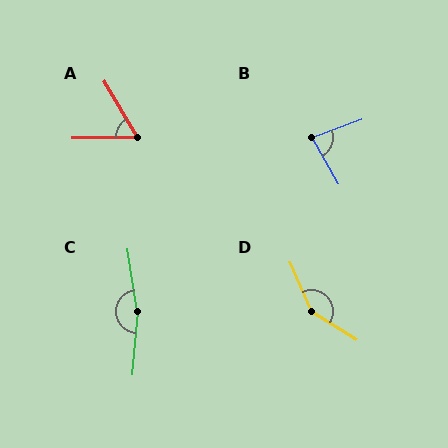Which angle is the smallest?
A, at approximately 60 degrees.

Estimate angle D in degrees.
Approximately 146 degrees.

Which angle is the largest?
C, at approximately 167 degrees.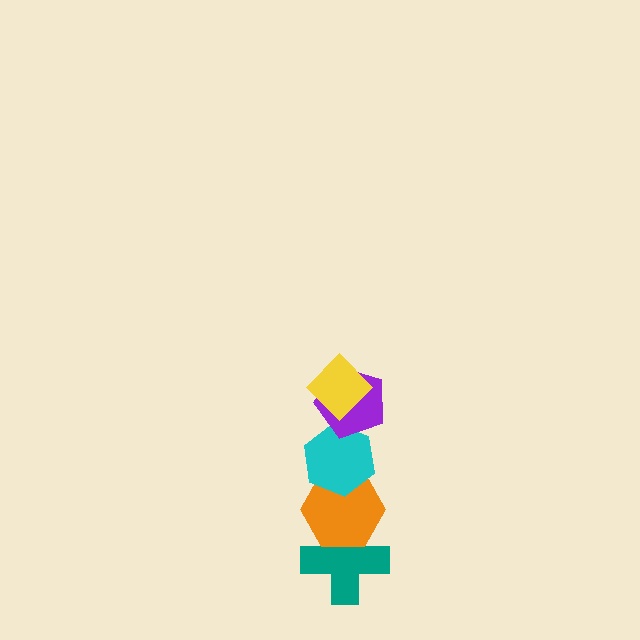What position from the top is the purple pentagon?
The purple pentagon is 2nd from the top.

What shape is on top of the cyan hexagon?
The purple pentagon is on top of the cyan hexagon.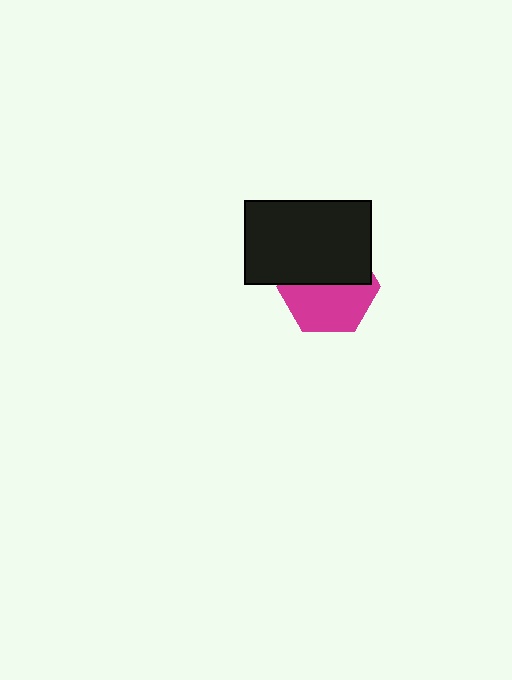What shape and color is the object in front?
The object in front is a black rectangle.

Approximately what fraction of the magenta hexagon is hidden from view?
Roughly 48% of the magenta hexagon is hidden behind the black rectangle.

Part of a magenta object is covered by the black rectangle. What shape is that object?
It is a hexagon.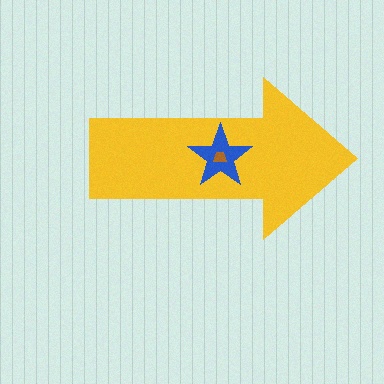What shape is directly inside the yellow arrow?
The blue star.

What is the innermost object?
The brown trapezoid.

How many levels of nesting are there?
3.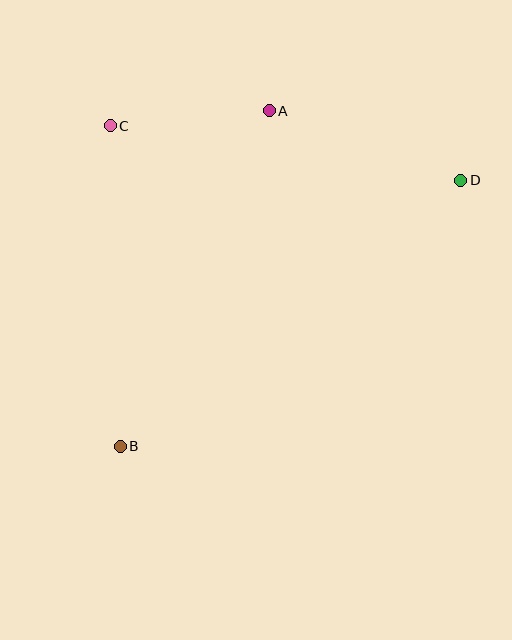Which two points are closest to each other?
Points A and C are closest to each other.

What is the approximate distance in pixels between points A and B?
The distance between A and B is approximately 367 pixels.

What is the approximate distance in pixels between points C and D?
The distance between C and D is approximately 354 pixels.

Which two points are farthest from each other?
Points B and D are farthest from each other.